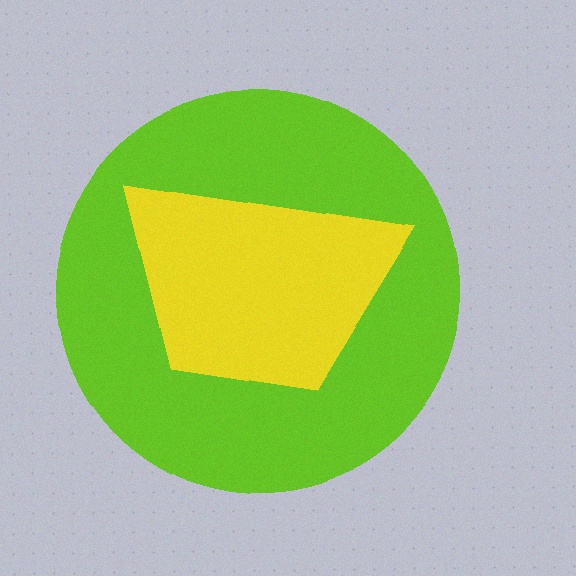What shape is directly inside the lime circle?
The yellow trapezoid.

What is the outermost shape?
The lime circle.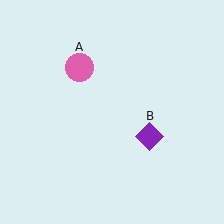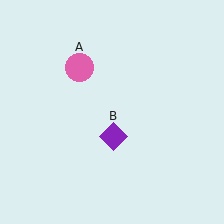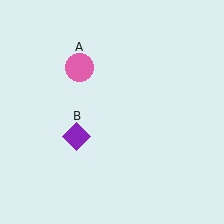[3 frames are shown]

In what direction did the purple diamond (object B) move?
The purple diamond (object B) moved left.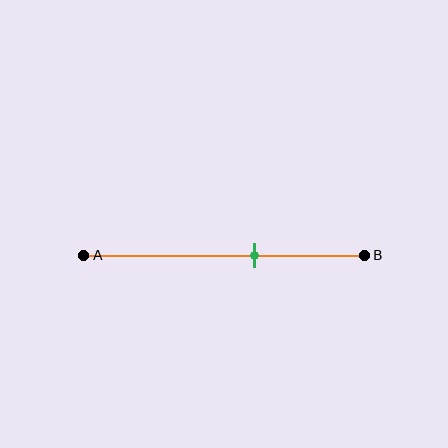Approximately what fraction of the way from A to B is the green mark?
The green mark is approximately 60% of the way from A to B.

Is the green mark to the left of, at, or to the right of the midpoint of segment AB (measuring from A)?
The green mark is to the right of the midpoint of segment AB.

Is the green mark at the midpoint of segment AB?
No, the mark is at about 60% from A, not at the 50% midpoint.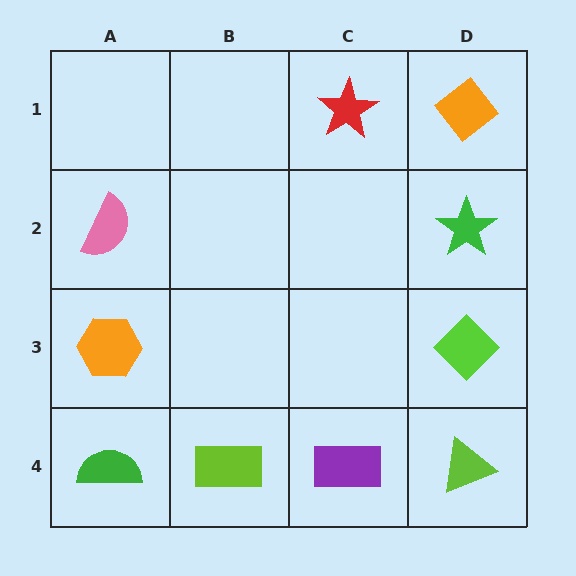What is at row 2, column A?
A pink semicircle.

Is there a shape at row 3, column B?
No, that cell is empty.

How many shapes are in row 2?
2 shapes.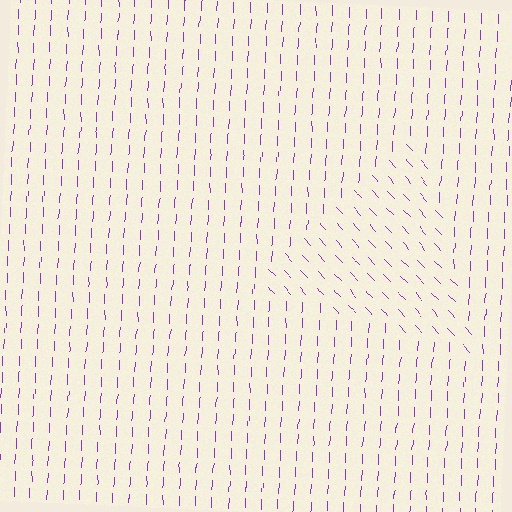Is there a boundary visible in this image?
Yes, there is a texture boundary formed by a change in line orientation.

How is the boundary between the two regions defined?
The boundary is defined purely by a change in line orientation (approximately 45 degrees difference). All lines are the same color and thickness.